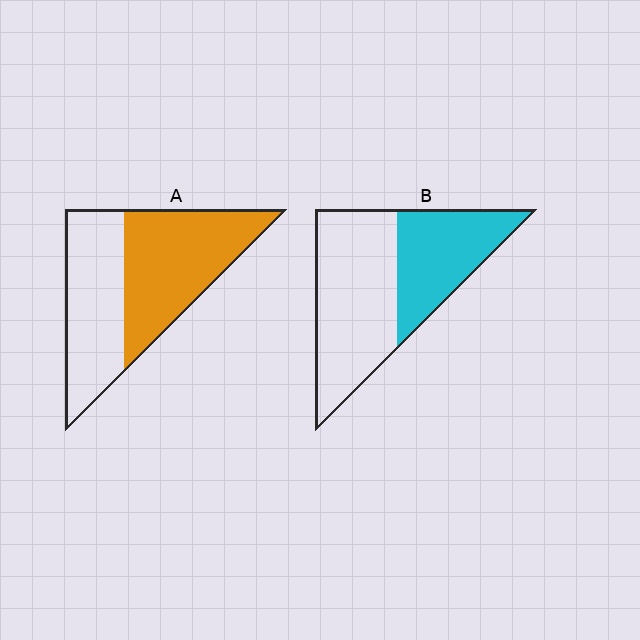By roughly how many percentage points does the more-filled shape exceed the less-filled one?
By roughly 15 percentage points (A over B).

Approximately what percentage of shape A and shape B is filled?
A is approximately 55% and B is approximately 40%.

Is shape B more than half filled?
No.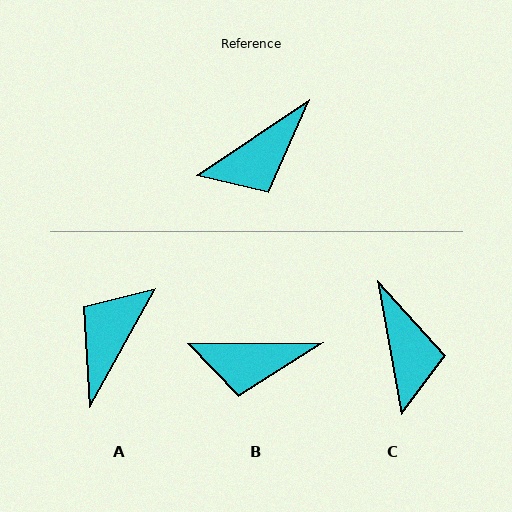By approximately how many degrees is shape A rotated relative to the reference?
Approximately 153 degrees clockwise.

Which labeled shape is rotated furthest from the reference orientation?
A, about 153 degrees away.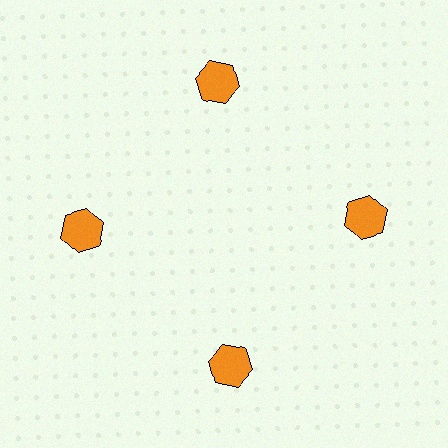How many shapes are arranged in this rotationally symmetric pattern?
There are 4 shapes, arranged in 4 groups of 1.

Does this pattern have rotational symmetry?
Yes, this pattern has 4-fold rotational symmetry. It looks the same after rotating 90 degrees around the center.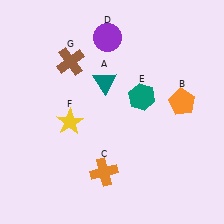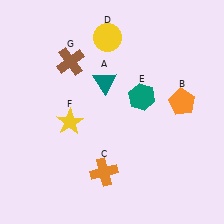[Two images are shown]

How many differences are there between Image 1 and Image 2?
There is 1 difference between the two images.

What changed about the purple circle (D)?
In Image 1, D is purple. In Image 2, it changed to yellow.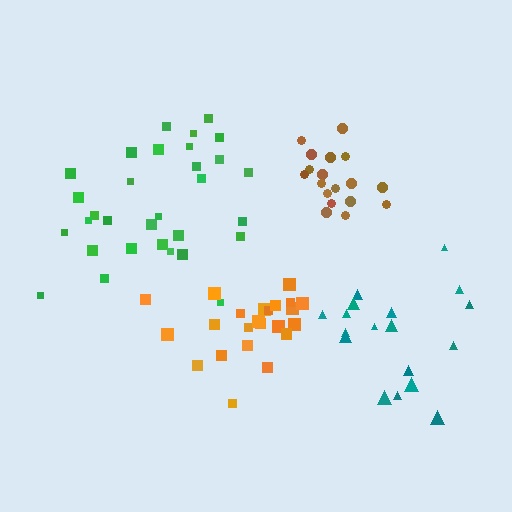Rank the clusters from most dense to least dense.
orange, brown, teal, green.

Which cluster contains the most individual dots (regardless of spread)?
Green (31).